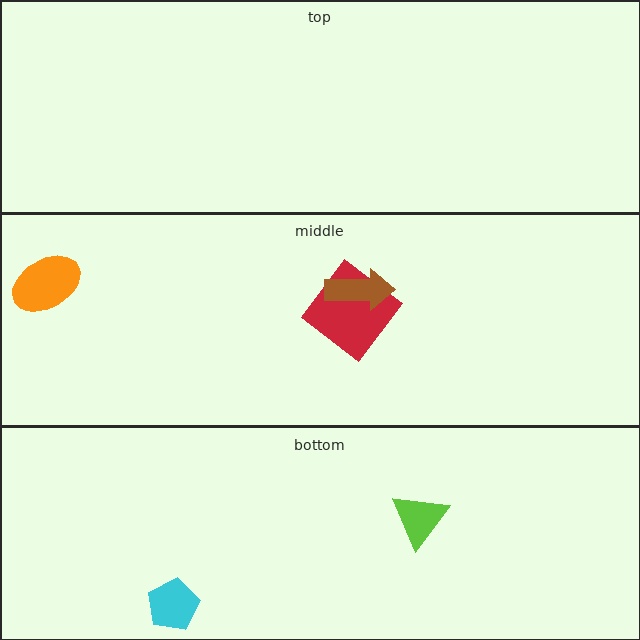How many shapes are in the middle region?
3.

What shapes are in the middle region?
The red diamond, the orange ellipse, the brown arrow.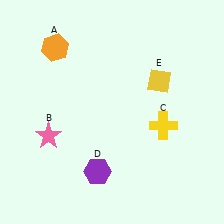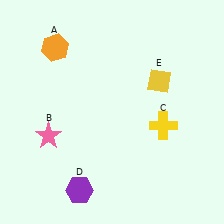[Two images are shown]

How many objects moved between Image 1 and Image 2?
1 object moved between the two images.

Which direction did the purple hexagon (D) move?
The purple hexagon (D) moved down.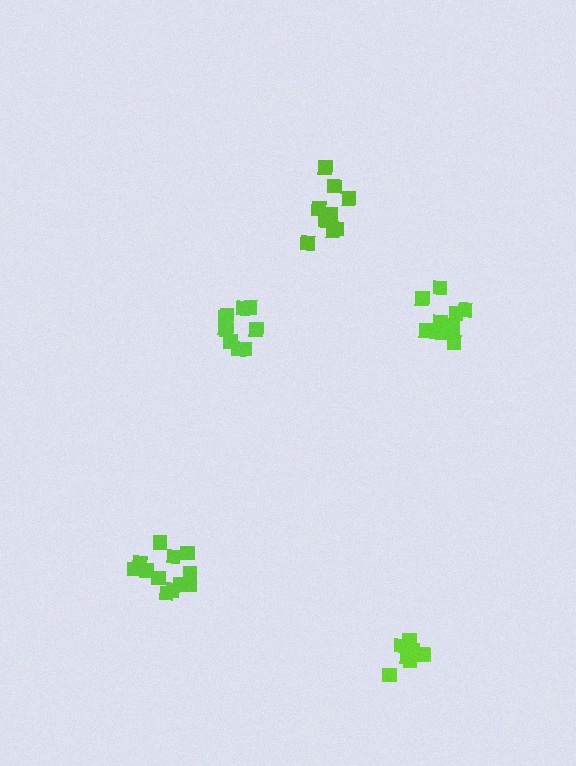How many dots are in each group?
Group 1: 10 dots, Group 2: 9 dots, Group 3: 13 dots, Group 4: 13 dots, Group 5: 10 dots (55 total).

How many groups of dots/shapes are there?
There are 5 groups.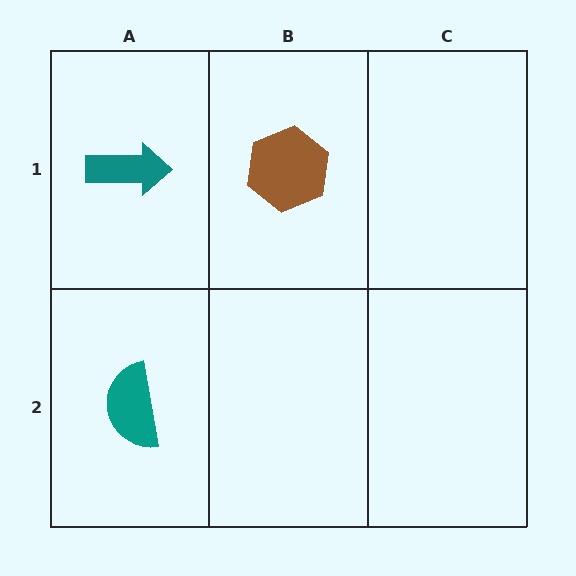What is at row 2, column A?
A teal semicircle.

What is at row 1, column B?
A brown hexagon.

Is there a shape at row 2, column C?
No, that cell is empty.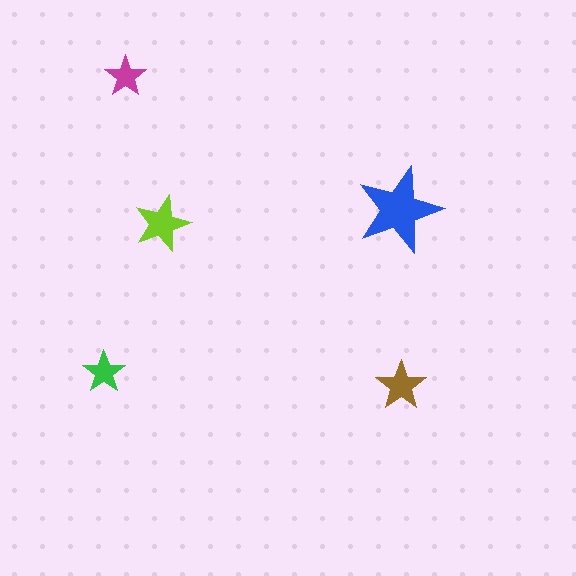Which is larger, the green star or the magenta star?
The green one.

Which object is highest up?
The magenta star is topmost.